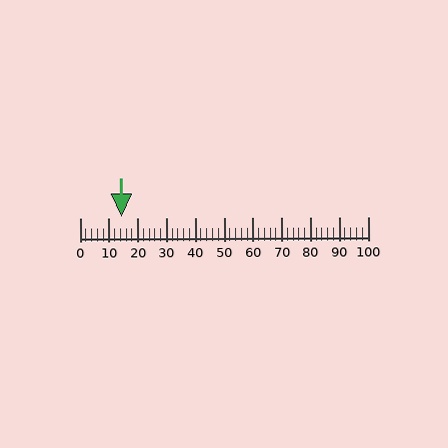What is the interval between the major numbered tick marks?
The major tick marks are spaced 10 units apart.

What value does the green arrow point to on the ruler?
The green arrow points to approximately 14.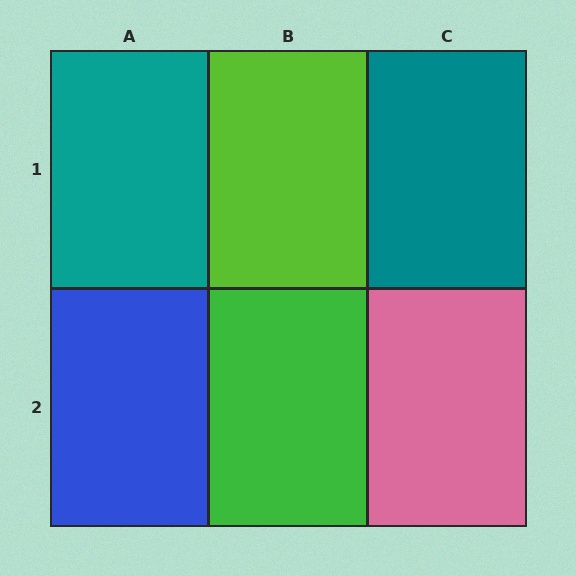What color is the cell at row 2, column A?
Blue.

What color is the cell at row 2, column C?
Pink.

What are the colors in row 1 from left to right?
Teal, lime, teal.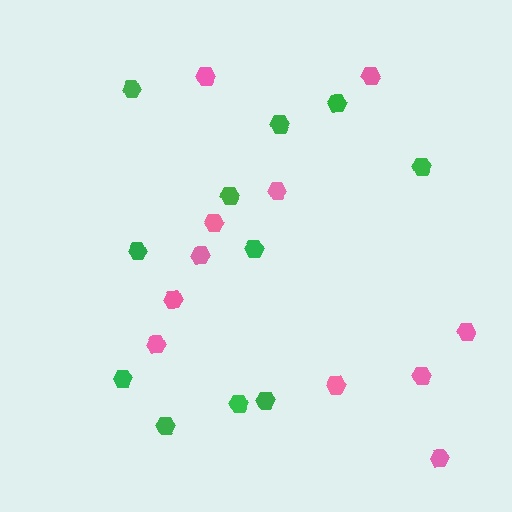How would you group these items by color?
There are 2 groups: one group of green hexagons (11) and one group of pink hexagons (11).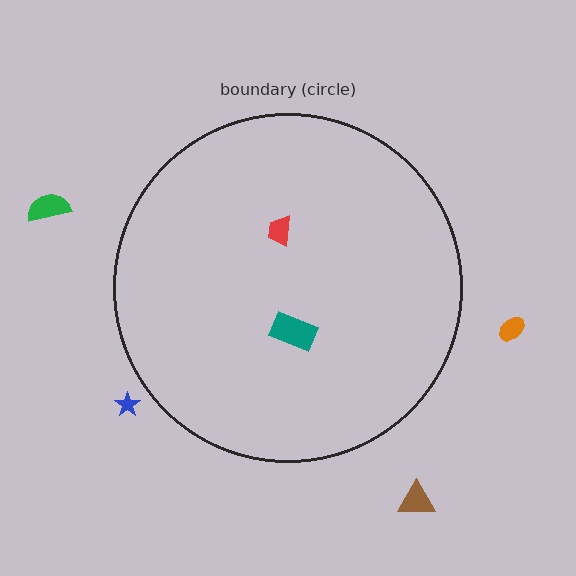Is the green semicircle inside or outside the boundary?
Outside.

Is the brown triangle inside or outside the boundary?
Outside.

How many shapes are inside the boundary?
2 inside, 4 outside.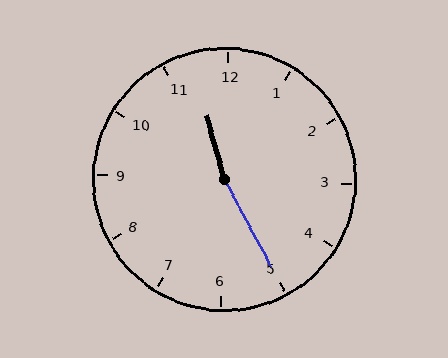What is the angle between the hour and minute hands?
Approximately 168 degrees.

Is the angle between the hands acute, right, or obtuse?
It is obtuse.